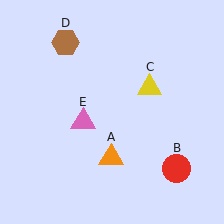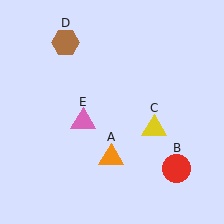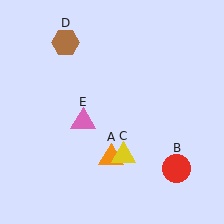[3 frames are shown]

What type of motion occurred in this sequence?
The yellow triangle (object C) rotated clockwise around the center of the scene.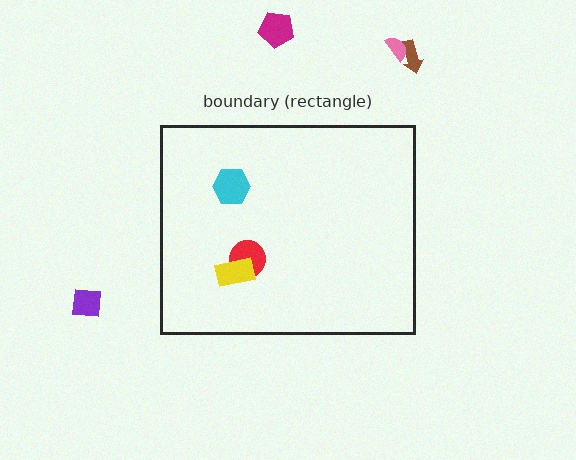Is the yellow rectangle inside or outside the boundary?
Inside.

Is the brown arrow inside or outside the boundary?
Outside.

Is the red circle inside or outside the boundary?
Inside.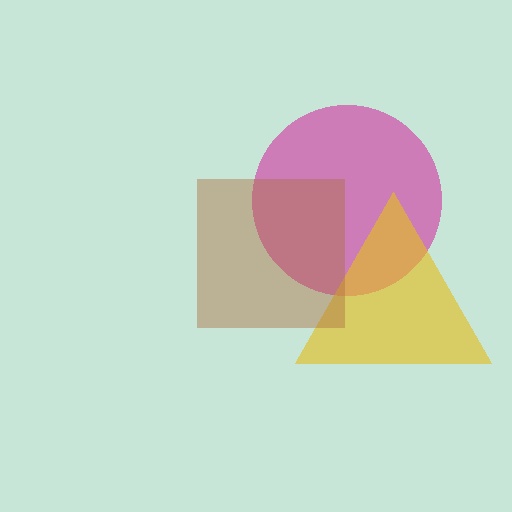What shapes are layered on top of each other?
The layered shapes are: a magenta circle, a yellow triangle, a brown square.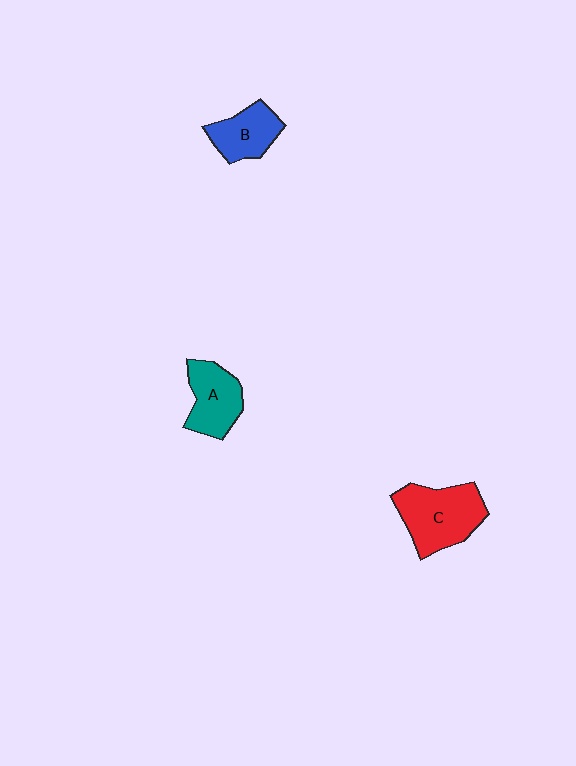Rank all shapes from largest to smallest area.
From largest to smallest: C (red), A (teal), B (blue).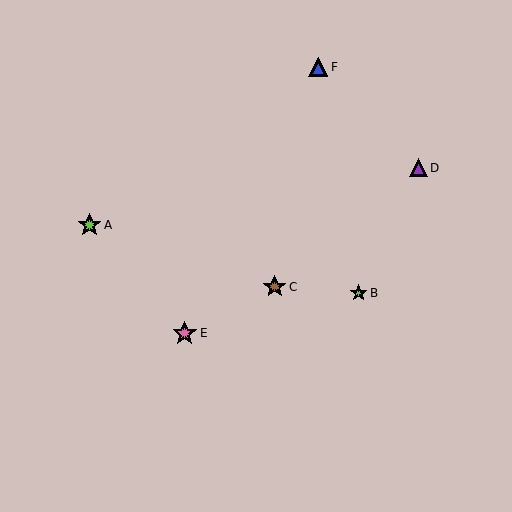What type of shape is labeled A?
Shape A is a lime star.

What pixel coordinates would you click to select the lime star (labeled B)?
Click at (359, 293) to select the lime star B.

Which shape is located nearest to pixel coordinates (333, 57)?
The blue triangle (labeled F) at (318, 67) is nearest to that location.